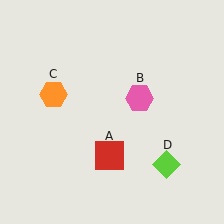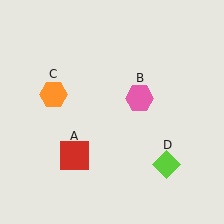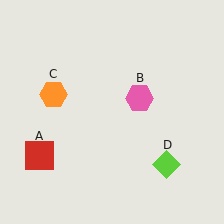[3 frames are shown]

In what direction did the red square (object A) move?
The red square (object A) moved left.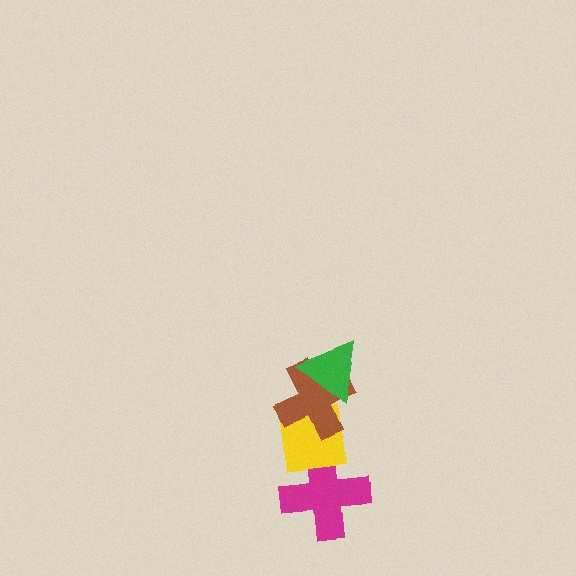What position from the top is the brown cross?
The brown cross is 2nd from the top.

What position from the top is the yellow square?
The yellow square is 3rd from the top.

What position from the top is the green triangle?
The green triangle is 1st from the top.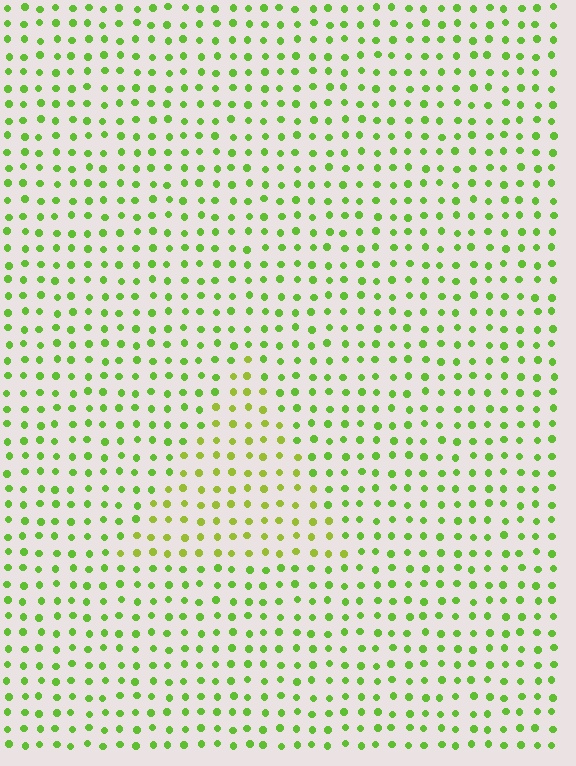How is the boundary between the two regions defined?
The boundary is defined purely by a slight shift in hue (about 24 degrees). Spacing, size, and orientation are identical on both sides.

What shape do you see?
I see a triangle.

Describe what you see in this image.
The image is filled with small lime elements in a uniform arrangement. A triangle-shaped region is visible where the elements are tinted to a slightly different hue, forming a subtle color boundary.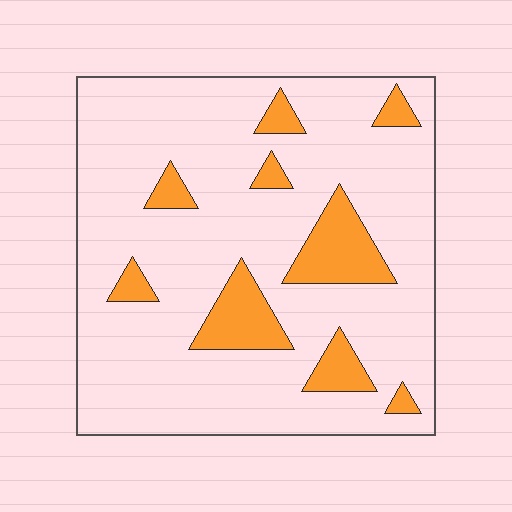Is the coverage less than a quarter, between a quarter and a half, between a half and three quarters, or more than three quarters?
Less than a quarter.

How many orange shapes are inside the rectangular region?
9.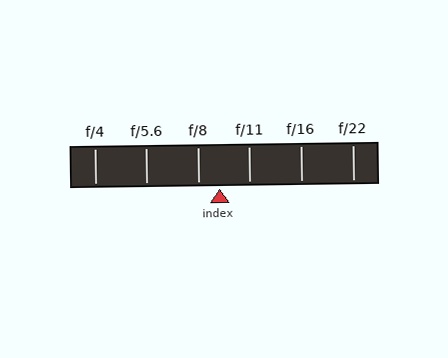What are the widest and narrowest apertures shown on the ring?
The widest aperture shown is f/4 and the narrowest is f/22.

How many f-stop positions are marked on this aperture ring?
There are 6 f-stop positions marked.